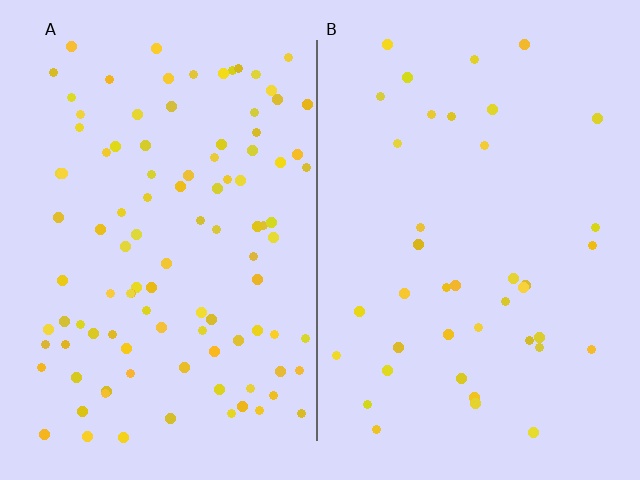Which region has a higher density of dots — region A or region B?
A (the left).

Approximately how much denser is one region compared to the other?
Approximately 2.7× — region A over region B.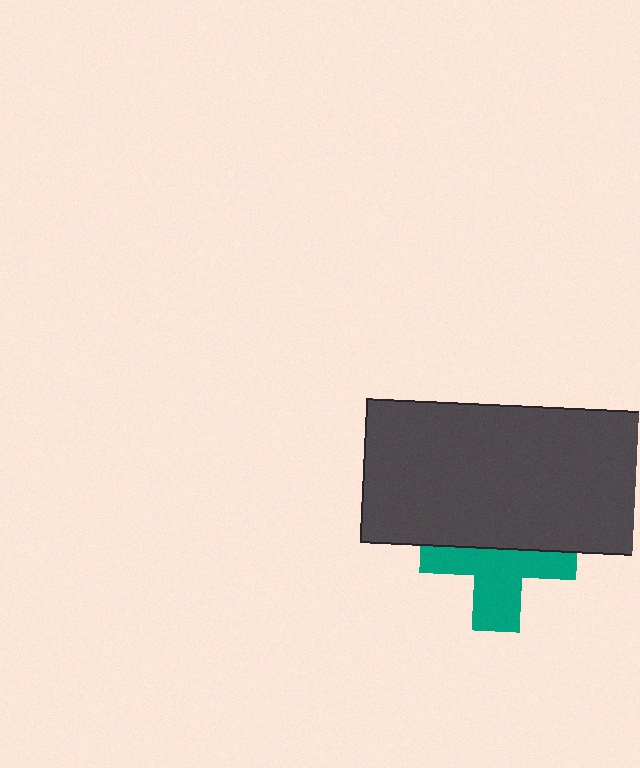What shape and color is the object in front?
The object in front is a dark gray rectangle.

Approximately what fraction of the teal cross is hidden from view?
Roughly 47% of the teal cross is hidden behind the dark gray rectangle.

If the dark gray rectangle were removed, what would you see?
You would see the complete teal cross.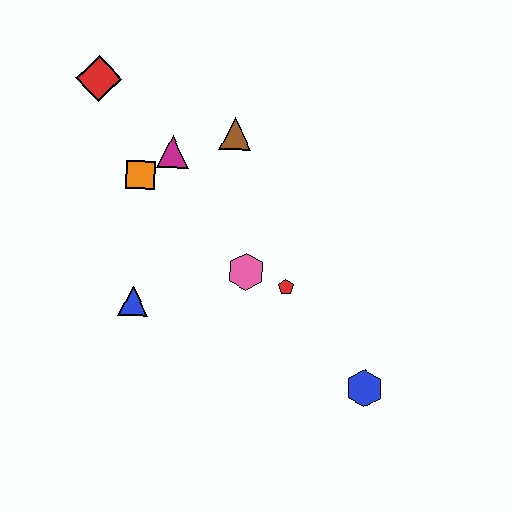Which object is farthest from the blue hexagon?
The red diamond is farthest from the blue hexagon.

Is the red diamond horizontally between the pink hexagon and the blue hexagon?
No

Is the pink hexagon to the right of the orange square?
Yes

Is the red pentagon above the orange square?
No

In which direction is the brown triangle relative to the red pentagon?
The brown triangle is above the red pentagon.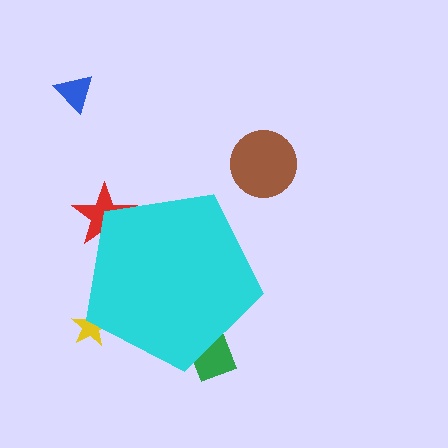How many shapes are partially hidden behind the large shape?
3 shapes are partially hidden.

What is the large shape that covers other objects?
A cyan pentagon.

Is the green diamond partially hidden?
Yes, the green diamond is partially hidden behind the cyan pentagon.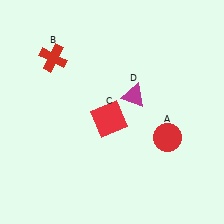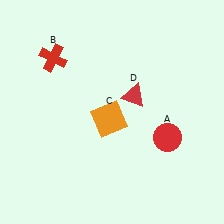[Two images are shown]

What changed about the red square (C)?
In Image 1, C is red. In Image 2, it changed to orange.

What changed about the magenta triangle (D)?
In Image 1, D is magenta. In Image 2, it changed to red.